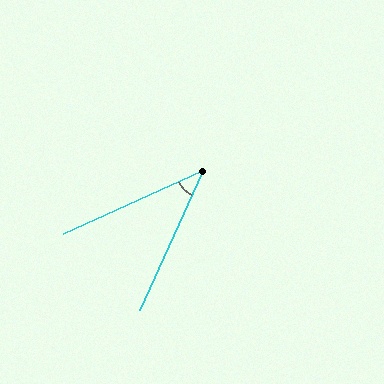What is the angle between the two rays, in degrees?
Approximately 42 degrees.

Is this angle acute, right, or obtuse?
It is acute.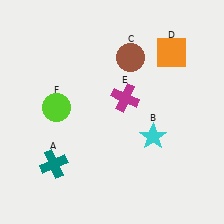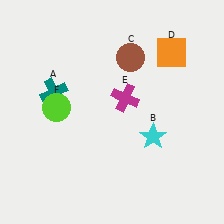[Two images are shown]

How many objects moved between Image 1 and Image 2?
1 object moved between the two images.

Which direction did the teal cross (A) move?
The teal cross (A) moved up.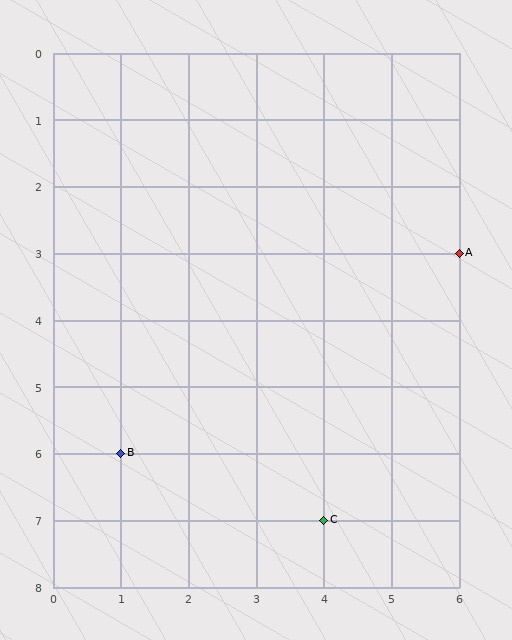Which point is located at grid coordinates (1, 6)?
Point B is at (1, 6).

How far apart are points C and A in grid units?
Points C and A are 2 columns and 4 rows apart (about 4.5 grid units diagonally).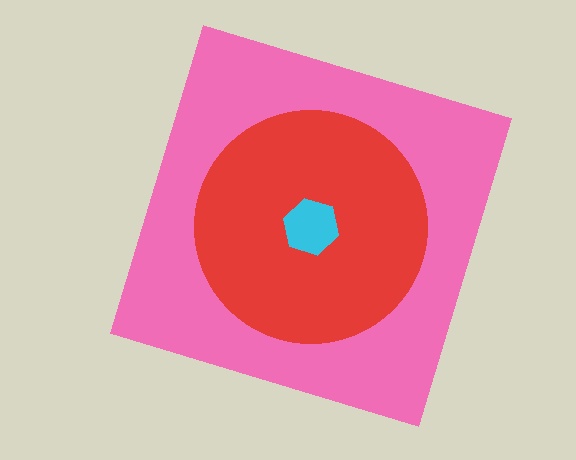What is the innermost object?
The cyan hexagon.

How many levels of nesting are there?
3.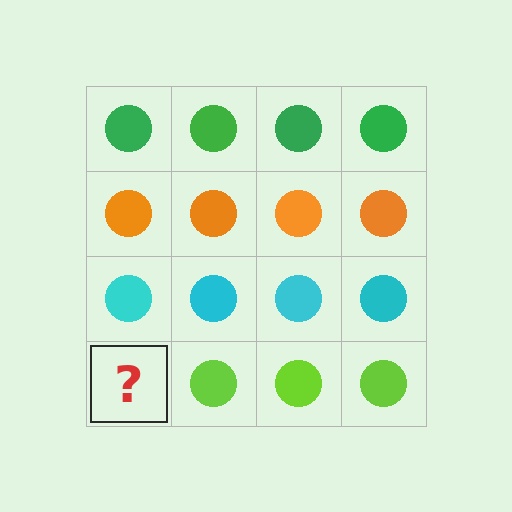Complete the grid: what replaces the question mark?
The question mark should be replaced with a lime circle.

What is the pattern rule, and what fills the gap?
The rule is that each row has a consistent color. The gap should be filled with a lime circle.